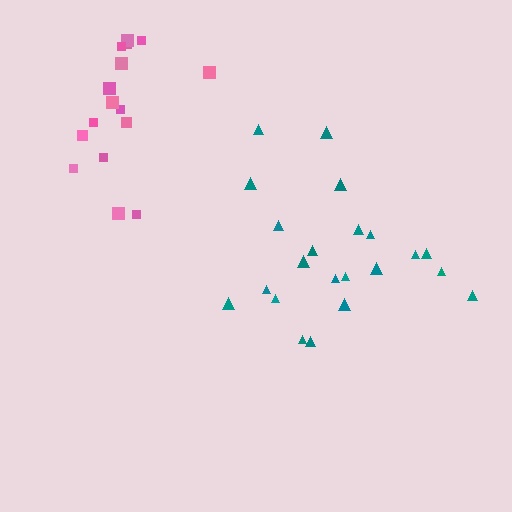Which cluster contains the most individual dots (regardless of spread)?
Teal (22).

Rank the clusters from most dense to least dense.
pink, teal.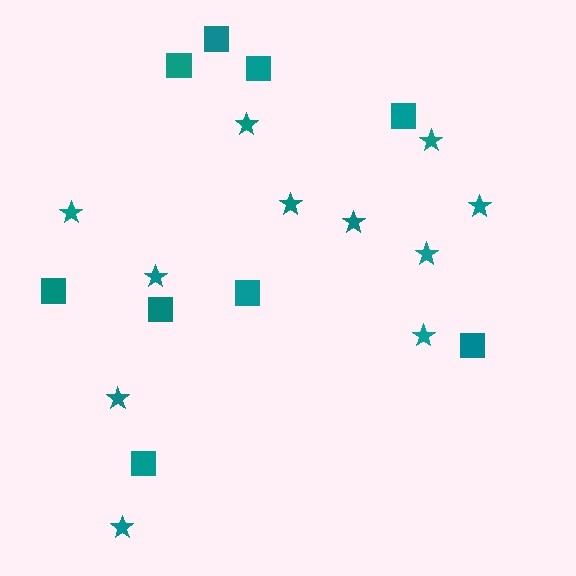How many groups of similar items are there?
There are 2 groups: one group of squares (9) and one group of stars (11).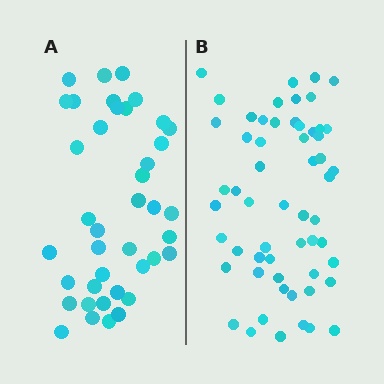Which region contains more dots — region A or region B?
Region B (the right region) has more dots.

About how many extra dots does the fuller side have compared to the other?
Region B has approximately 15 more dots than region A.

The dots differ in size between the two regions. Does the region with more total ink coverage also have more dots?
No. Region A has more total ink coverage because its dots are larger, but region B actually contains more individual dots. Total area can be misleading — the number of items is what matters here.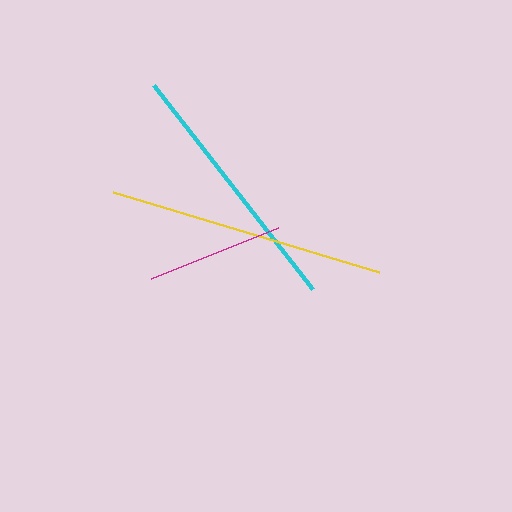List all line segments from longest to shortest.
From longest to shortest: yellow, cyan, magenta.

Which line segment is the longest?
The yellow line is the longest at approximately 278 pixels.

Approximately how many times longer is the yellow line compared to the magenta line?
The yellow line is approximately 2.0 times the length of the magenta line.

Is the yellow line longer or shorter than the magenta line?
The yellow line is longer than the magenta line.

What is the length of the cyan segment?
The cyan segment is approximately 258 pixels long.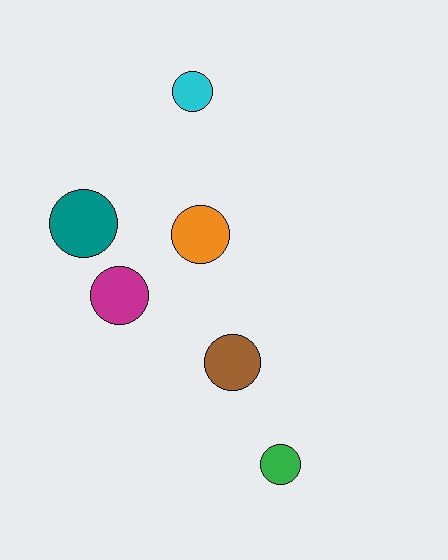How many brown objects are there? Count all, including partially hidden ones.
There is 1 brown object.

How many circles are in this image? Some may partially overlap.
There are 6 circles.